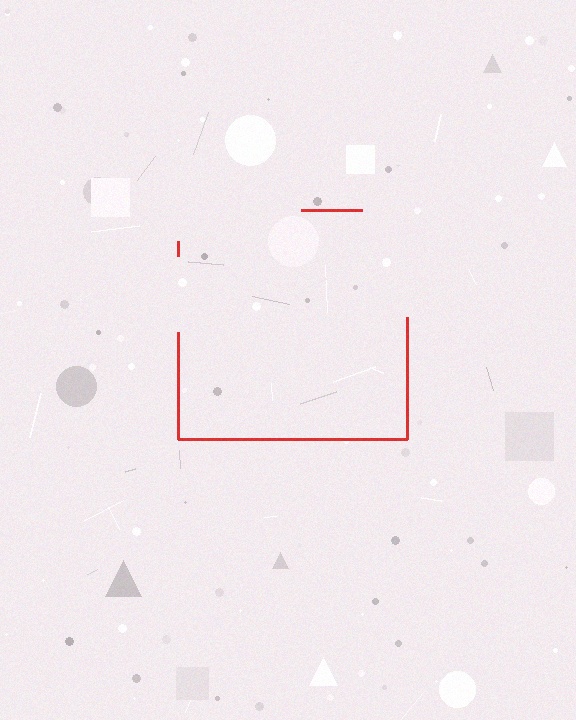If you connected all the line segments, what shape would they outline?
They would outline a square.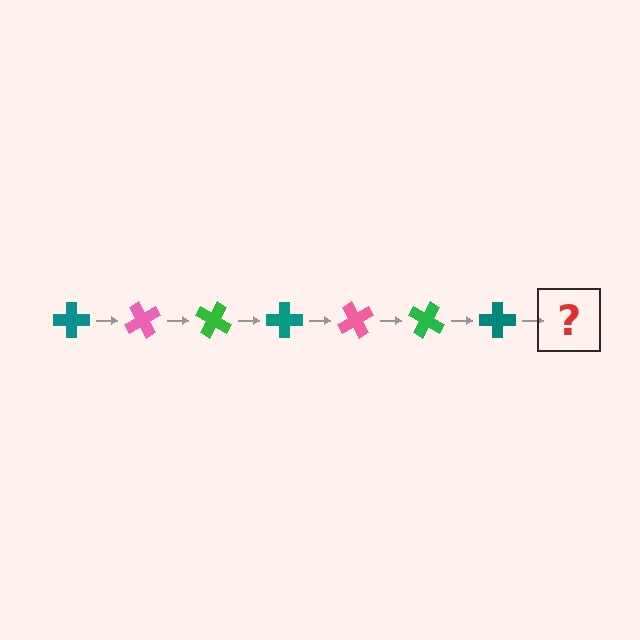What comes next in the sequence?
The next element should be a pink cross, rotated 420 degrees from the start.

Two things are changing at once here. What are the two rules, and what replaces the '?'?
The two rules are that it rotates 60 degrees each step and the color cycles through teal, pink, and green. The '?' should be a pink cross, rotated 420 degrees from the start.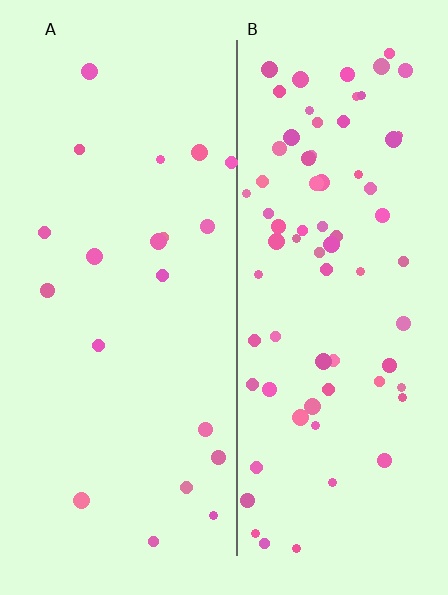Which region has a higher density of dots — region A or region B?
B (the right).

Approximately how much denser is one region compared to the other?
Approximately 3.6× — region B over region A.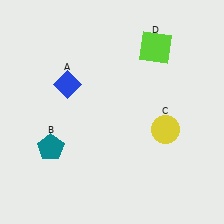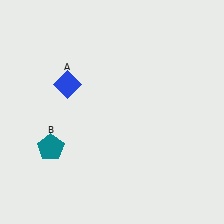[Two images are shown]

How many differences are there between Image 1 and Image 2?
There are 2 differences between the two images.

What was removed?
The yellow circle (C), the lime square (D) were removed in Image 2.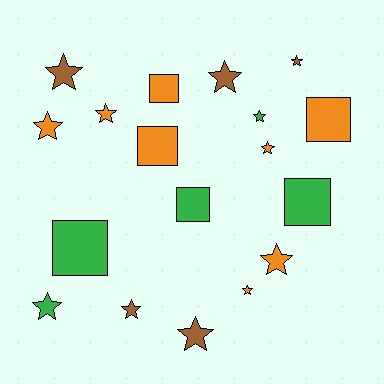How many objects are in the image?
There are 18 objects.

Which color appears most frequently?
Orange, with 8 objects.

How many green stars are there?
There are 2 green stars.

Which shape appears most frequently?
Star, with 12 objects.